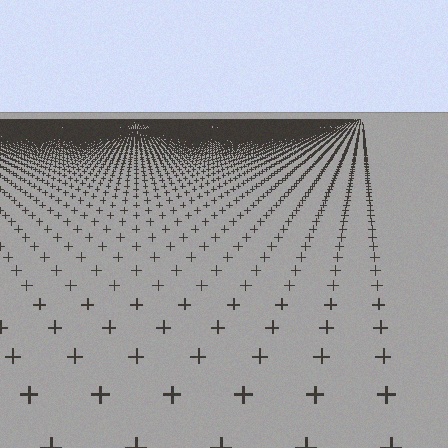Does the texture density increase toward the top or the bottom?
Density increases toward the top.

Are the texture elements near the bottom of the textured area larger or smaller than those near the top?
Larger. Near the bottom, elements are closer to the viewer and appear at a bigger on-screen size.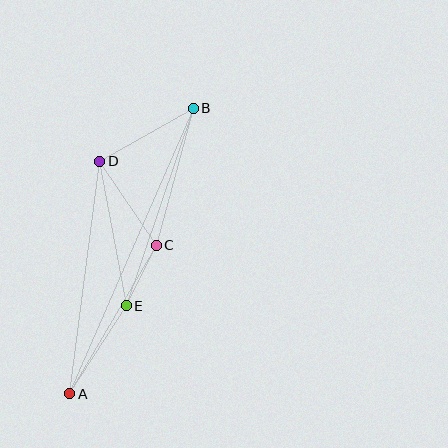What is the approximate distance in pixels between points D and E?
The distance between D and E is approximately 147 pixels.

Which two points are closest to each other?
Points C and E are closest to each other.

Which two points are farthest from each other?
Points A and B are farthest from each other.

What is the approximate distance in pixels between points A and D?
The distance between A and D is approximately 234 pixels.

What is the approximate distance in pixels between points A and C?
The distance between A and C is approximately 172 pixels.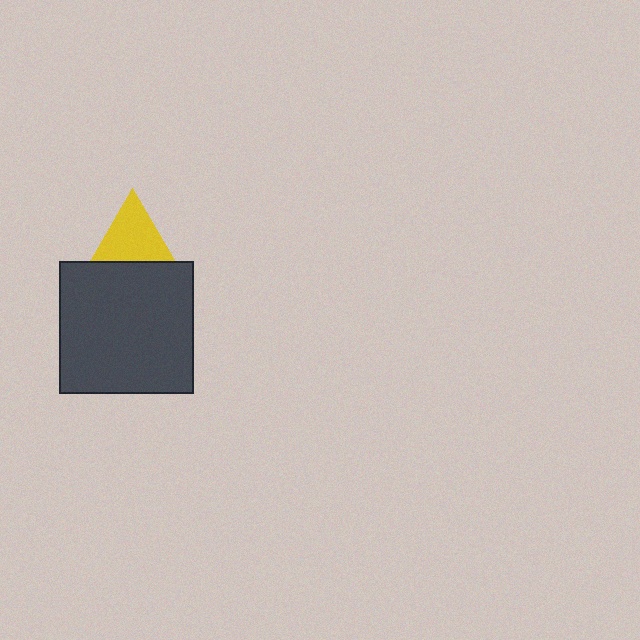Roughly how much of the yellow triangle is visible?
About half of it is visible (roughly 49%).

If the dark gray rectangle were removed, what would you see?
You would see the complete yellow triangle.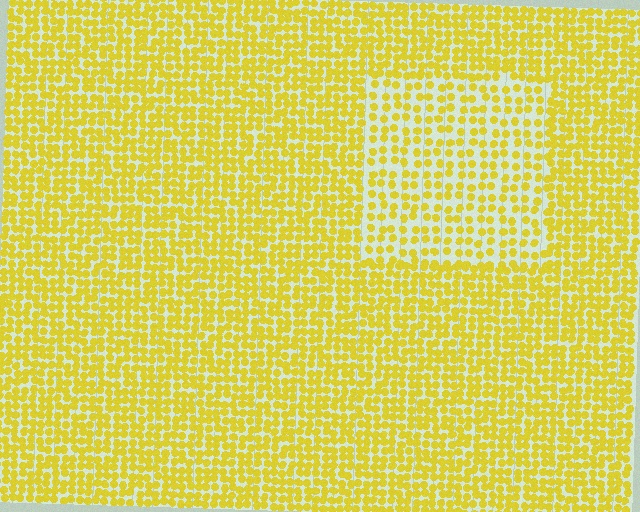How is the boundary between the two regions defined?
The boundary is defined by a change in element density (approximately 1.7x ratio). All elements are the same color, size, and shape.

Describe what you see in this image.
The image contains small yellow elements arranged at two different densities. A rectangle-shaped region is visible where the elements are less densely packed than the surrounding area.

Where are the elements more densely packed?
The elements are more densely packed outside the rectangle boundary.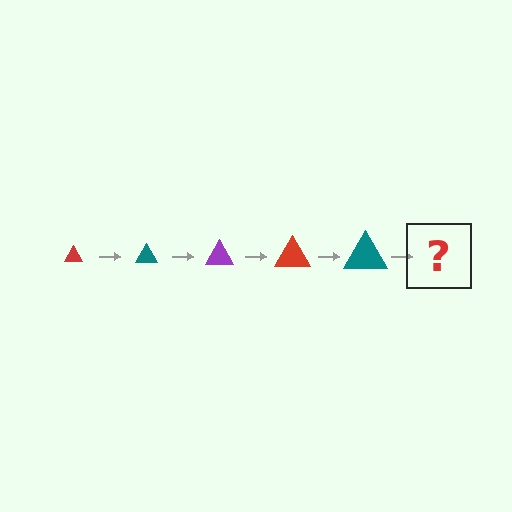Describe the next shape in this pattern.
It should be a purple triangle, larger than the previous one.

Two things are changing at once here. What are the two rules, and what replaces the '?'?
The two rules are that the triangle grows larger each step and the color cycles through red, teal, and purple. The '?' should be a purple triangle, larger than the previous one.